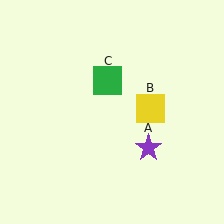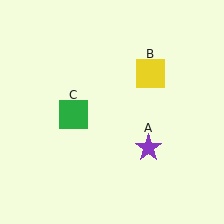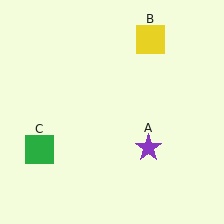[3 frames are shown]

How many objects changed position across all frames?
2 objects changed position: yellow square (object B), green square (object C).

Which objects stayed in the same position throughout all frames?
Purple star (object A) remained stationary.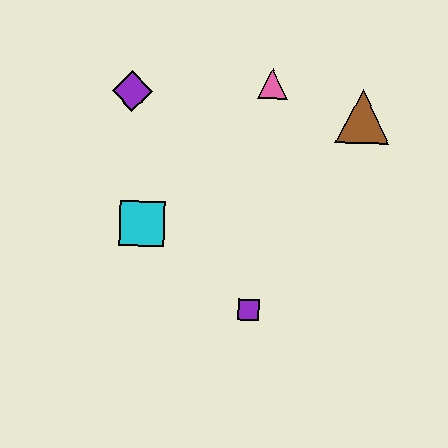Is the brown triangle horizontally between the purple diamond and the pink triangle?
No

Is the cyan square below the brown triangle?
Yes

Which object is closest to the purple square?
The cyan square is closest to the purple square.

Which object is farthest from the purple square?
The purple diamond is farthest from the purple square.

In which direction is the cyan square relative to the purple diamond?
The cyan square is below the purple diamond.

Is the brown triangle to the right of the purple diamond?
Yes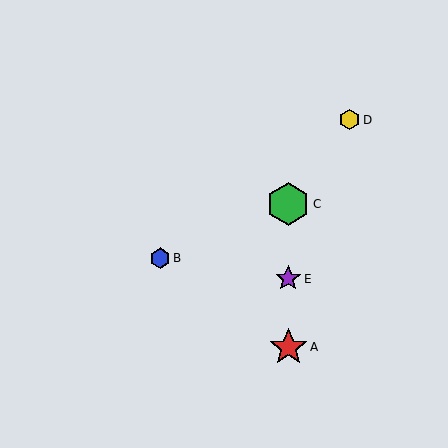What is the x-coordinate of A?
Object A is at x≈288.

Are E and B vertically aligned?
No, E is at x≈288 and B is at x≈160.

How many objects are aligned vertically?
3 objects (A, C, E) are aligned vertically.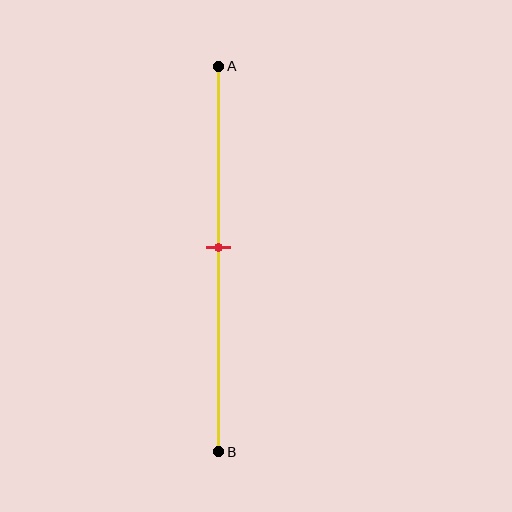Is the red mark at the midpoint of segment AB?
Yes, the mark is approximately at the midpoint.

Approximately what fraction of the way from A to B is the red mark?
The red mark is approximately 45% of the way from A to B.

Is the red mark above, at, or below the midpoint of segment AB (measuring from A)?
The red mark is approximately at the midpoint of segment AB.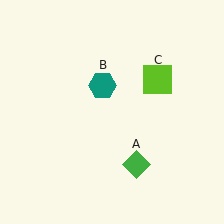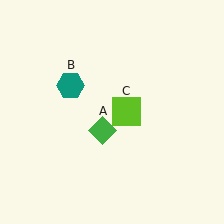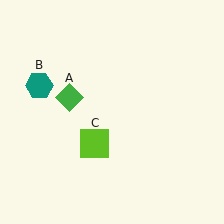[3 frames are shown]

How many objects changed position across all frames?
3 objects changed position: green diamond (object A), teal hexagon (object B), lime square (object C).